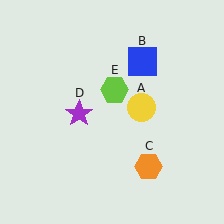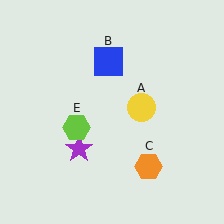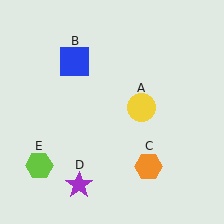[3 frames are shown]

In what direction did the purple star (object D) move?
The purple star (object D) moved down.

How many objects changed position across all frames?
3 objects changed position: blue square (object B), purple star (object D), lime hexagon (object E).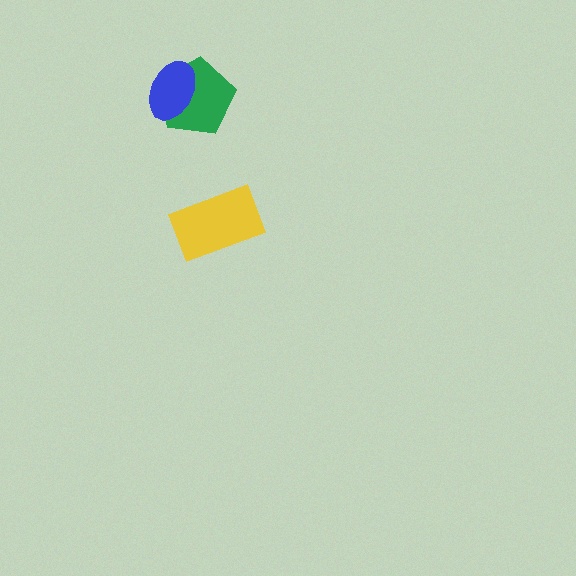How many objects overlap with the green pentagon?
1 object overlaps with the green pentagon.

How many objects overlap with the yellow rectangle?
0 objects overlap with the yellow rectangle.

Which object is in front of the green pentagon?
The blue ellipse is in front of the green pentagon.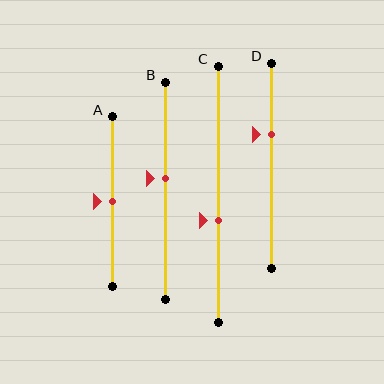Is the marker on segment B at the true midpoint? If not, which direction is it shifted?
No, the marker on segment B is shifted upward by about 6% of the segment length.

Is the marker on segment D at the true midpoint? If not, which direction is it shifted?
No, the marker on segment D is shifted upward by about 15% of the segment length.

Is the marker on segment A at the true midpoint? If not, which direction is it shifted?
Yes, the marker on segment A is at the true midpoint.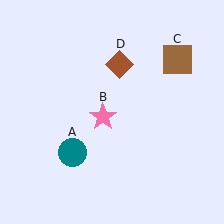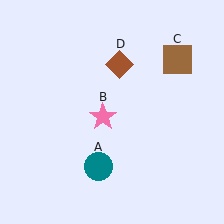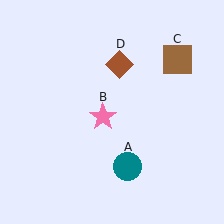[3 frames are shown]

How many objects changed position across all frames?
1 object changed position: teal circle (object A).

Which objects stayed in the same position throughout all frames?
Pink star (object B) and brown square (object C) and brown diamond (object D) remained stationary.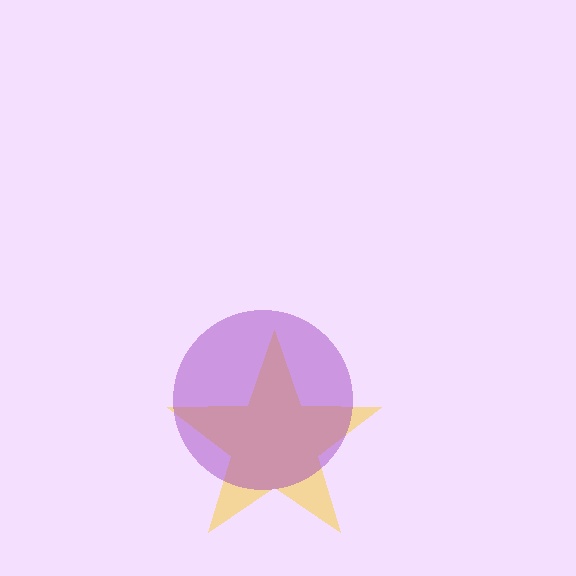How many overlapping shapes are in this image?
There are 2 overlapping shapes in the image.